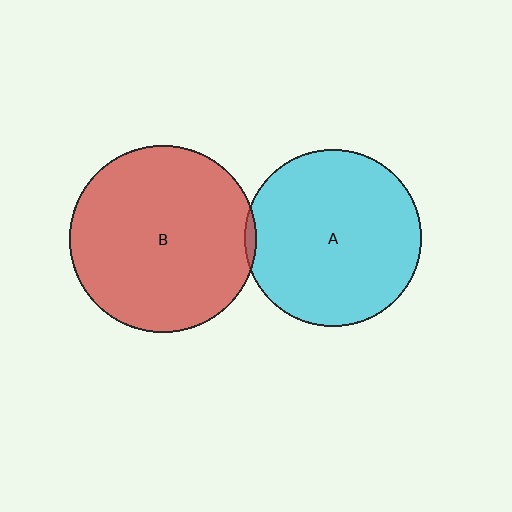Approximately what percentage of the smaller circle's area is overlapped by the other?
Approximately 5%.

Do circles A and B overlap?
Yes.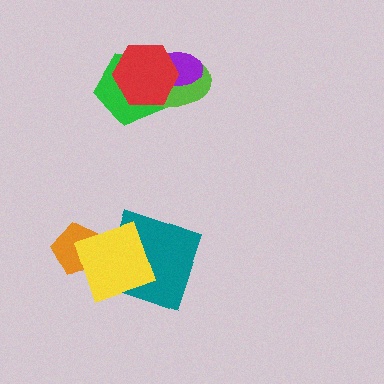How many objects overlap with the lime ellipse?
3 objects overlap with the lime ellipse.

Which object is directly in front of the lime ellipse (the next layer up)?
The purple ellipse is directly in front of the lime ellipse.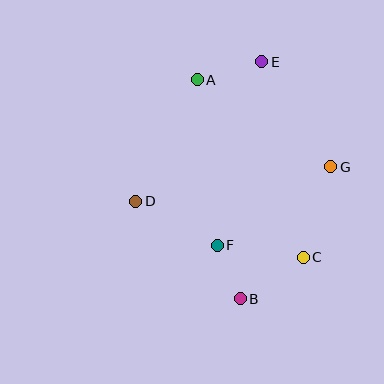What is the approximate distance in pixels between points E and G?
The distance between E and G is approximately 126 pixels.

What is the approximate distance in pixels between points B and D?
The distance between B and D is approximately 143 pixels.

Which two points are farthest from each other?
Points B and E are farthest from each other.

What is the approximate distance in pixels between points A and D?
The distance between A and D is approximately 137 pixels.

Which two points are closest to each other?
Points B and F are closest to each other.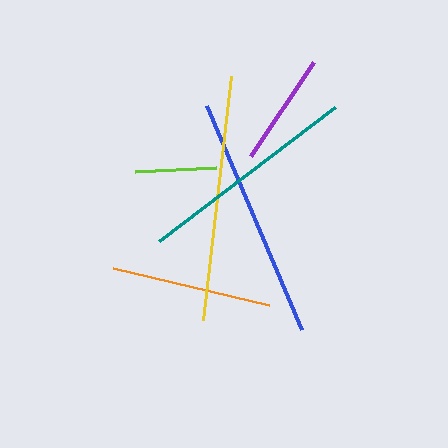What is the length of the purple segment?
The purple segment is approximately 113 pixels long.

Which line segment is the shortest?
The lime line is the shortest at approximately 81 pixels.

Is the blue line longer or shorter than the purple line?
The blue line is longer than the purple line.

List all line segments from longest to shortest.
From longest to shortest: yellow, blue, teal, orange, purple, lime.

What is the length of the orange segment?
The orange segment is approximately 160 pixels long.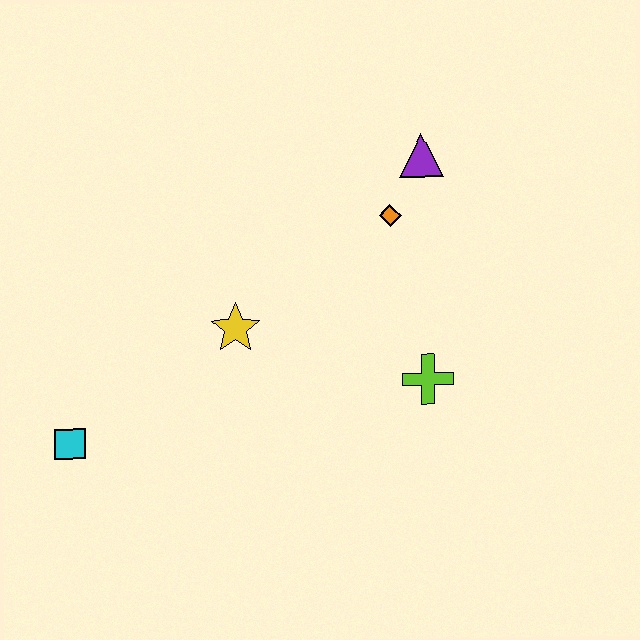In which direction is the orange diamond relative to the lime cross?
The orange diamond is above the lime cross.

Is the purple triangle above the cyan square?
Yes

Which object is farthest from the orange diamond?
The cyan square is farthest from the orange diamond.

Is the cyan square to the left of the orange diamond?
Yes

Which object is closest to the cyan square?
The yellow star is closest to the cyan square.